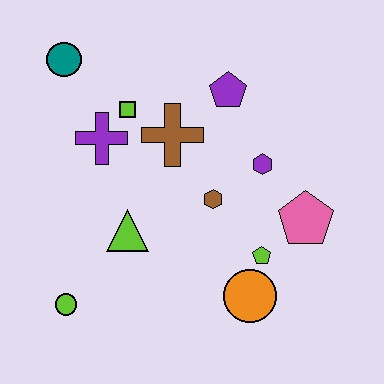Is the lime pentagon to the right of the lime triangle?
Yes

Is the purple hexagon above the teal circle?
No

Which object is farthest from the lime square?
The orange circle is farthest from the lime square.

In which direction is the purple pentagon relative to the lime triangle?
The purple pentagon is above the lime triangle.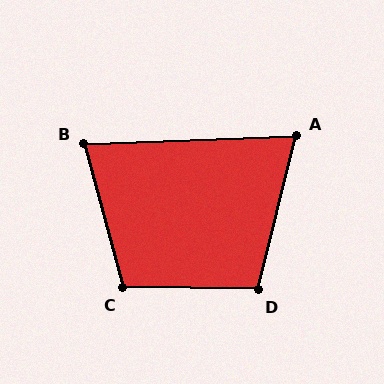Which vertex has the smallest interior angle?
A, at approximately 74 degrees.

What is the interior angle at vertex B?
Approximately 77 degrees (acute).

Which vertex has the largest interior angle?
C, at approximately 106 degrees.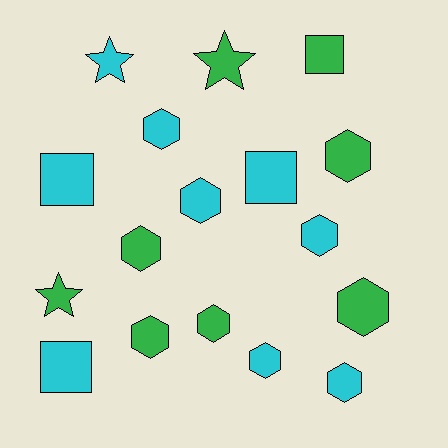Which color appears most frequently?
Cyan, with 9 objects.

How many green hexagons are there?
There are 5 green hexagons.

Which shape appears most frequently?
Hexagon, with 10 objects.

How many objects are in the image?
There are 17 objects.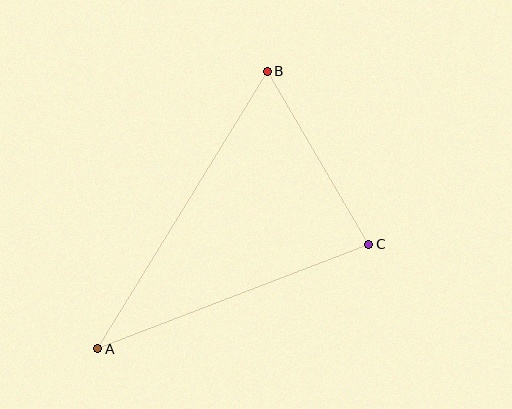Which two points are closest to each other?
Points B and C are closest to each other.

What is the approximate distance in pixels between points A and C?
The distance between A and C is approximately 290 pixels.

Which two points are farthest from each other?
Points A and B are farthest from each other.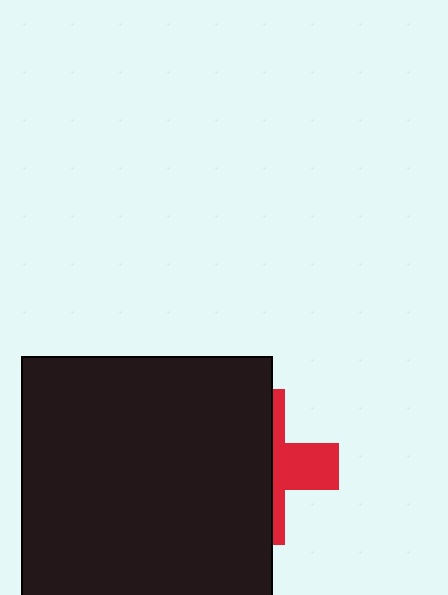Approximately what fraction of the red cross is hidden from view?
Roughly 65% of the red cross is hidden behind the black square.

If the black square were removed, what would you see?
You would see the complete red cross.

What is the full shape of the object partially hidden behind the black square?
The partially hidden object is a red cross.